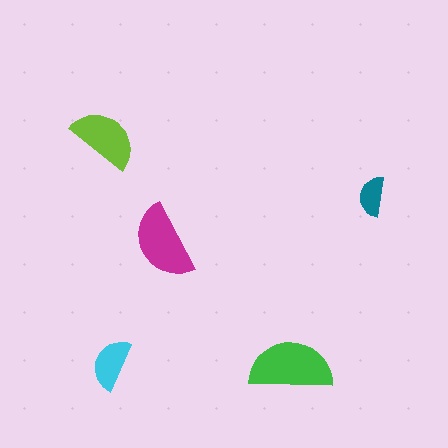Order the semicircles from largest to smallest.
the green one, the magenta one, the lime one, the cyan one, the teal one.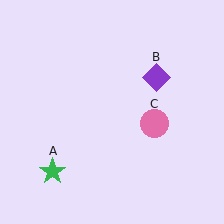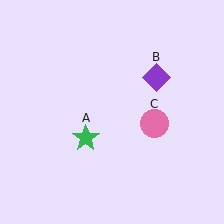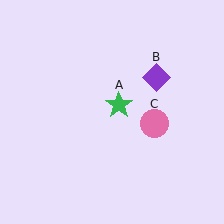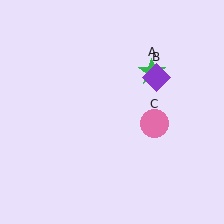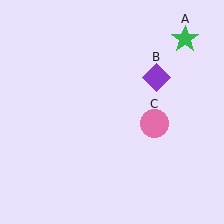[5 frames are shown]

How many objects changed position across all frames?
1 object changed position: green star (object A).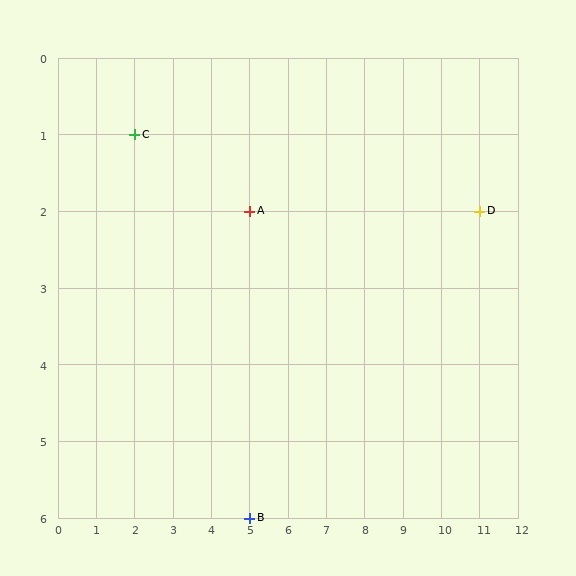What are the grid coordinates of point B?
Point B is at grid coordinates (5, 6).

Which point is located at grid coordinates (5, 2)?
Point A is at (5, 2).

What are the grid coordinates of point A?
Point A is at grid coordinates (5, 2).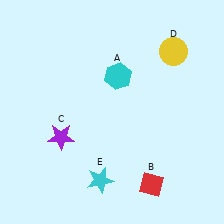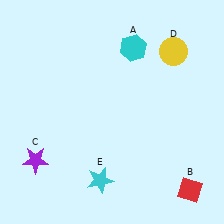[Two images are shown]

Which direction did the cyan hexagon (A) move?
The cyan hexagon (A) moved up.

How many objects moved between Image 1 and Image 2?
3 objects moved between the two images.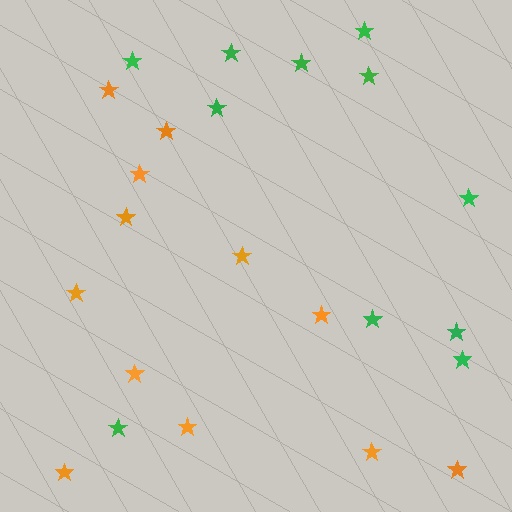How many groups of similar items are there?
There are 2 groups: one group of green stars (11) and one group of orange stars (12).